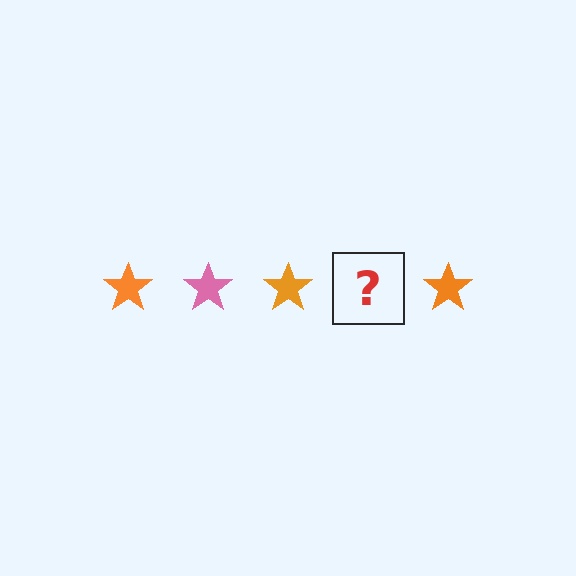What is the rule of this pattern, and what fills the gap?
The rule is that the pattern cycles through orange, pink stars. The gap should be filled with a pink star.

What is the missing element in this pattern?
The missing element is a pink star.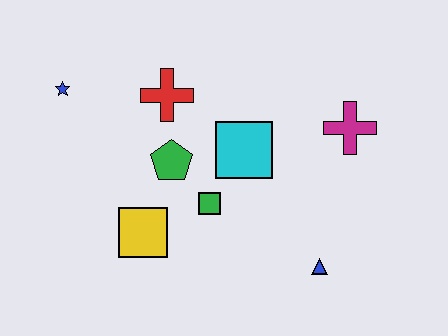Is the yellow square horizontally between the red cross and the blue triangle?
No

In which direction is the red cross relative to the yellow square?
The red cross is above the yellow square.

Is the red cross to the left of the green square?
Yes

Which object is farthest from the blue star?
The blue triangle is farthest from the blue star.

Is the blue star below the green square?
No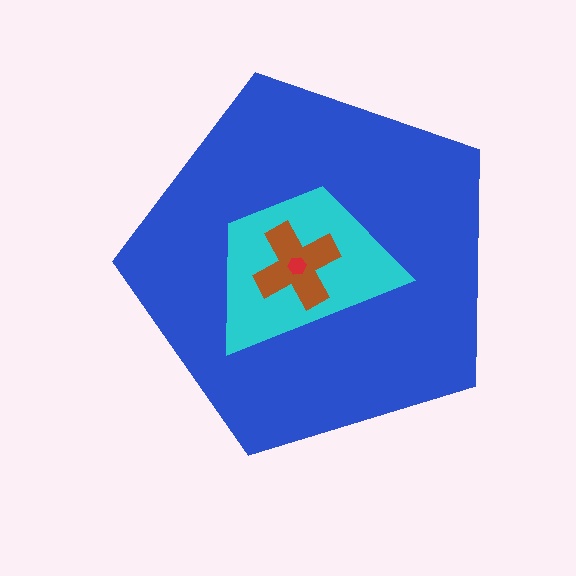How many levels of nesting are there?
4.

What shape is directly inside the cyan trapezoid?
The brown cross.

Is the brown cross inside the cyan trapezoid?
Yes.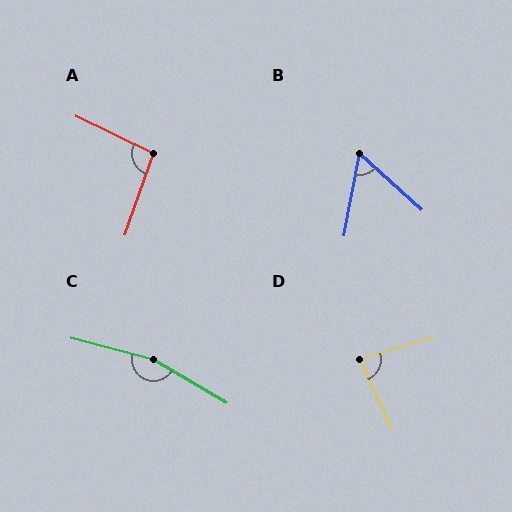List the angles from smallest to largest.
B (58°), D (82°), A (97°), C (164°).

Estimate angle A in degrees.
Approximately 97 degrees.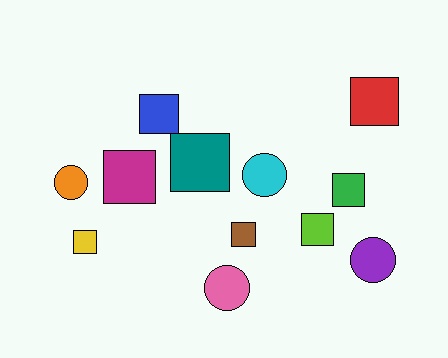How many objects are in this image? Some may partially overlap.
There are 12 objects.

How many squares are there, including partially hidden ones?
There are 8 squares.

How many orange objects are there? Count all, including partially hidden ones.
There is 1 orange object.